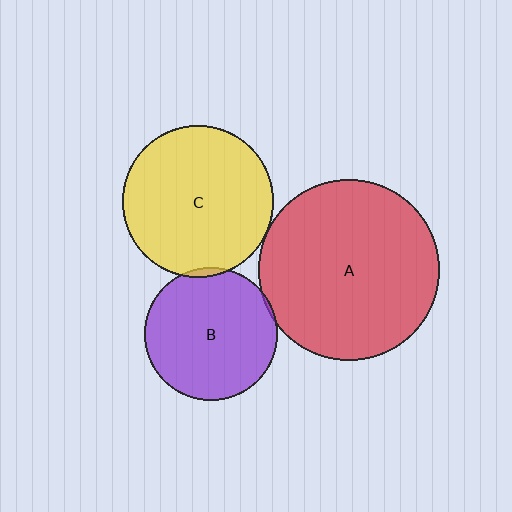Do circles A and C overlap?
Yes.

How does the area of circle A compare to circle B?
Approximately 1.8 times.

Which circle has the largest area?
Circle A (red).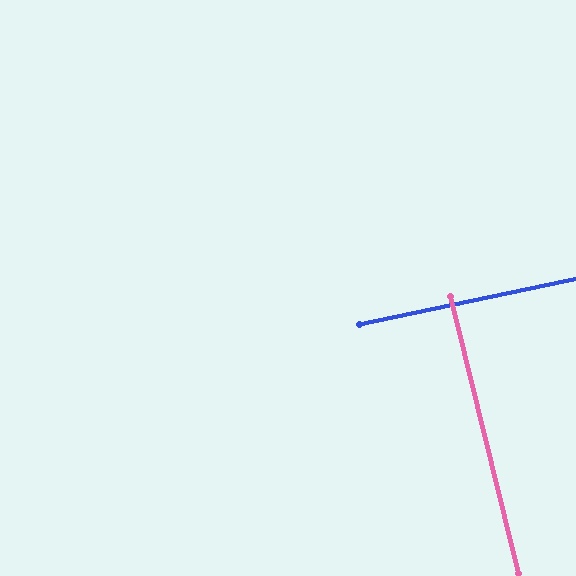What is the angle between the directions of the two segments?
Approximately 88 degrees.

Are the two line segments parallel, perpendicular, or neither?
Perpendicular — they meet at approximately 88°.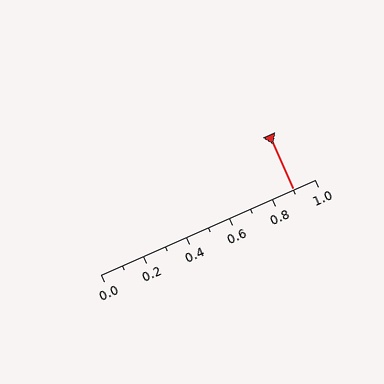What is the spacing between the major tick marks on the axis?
The major ticks are spaced 0.2 apart.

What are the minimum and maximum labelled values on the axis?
The axis runs from 0.0 to 1.0.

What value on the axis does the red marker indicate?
The marker indicates approximately 0.9.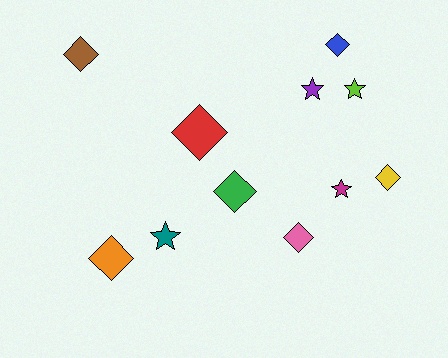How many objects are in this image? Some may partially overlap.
There are 11 objects.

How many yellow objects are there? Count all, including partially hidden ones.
There is 1 yellow object.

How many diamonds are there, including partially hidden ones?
There are 7 diamonds.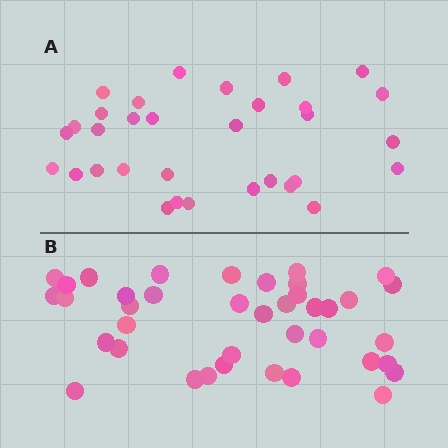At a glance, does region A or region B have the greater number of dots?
Region B (the bottom region) has more dots.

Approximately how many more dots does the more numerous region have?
Region B has roughly 8 or so more dots than region A.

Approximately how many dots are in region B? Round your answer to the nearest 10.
About 40 dots. (The exact count is 39, which rounds to 40.)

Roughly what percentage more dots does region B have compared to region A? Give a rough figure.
About 20% more.